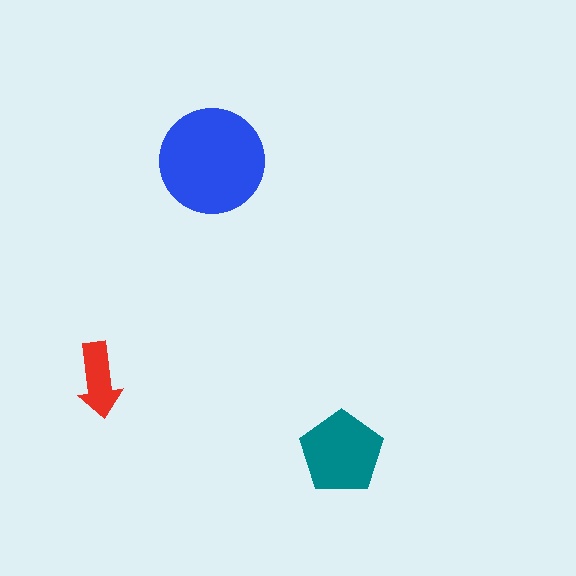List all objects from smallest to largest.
The red arrow, the teal pentagon, the blue circle.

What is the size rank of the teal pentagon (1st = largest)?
2nd.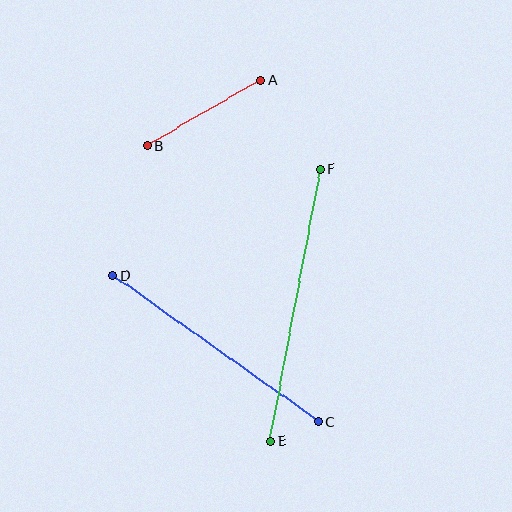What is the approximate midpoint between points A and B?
The midpoint is at approximately (204, 113) pixels.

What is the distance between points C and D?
The distance is approximately 252 pixels.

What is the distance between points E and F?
The distance is approximately 277 pixels.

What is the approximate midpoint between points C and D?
The midpoint is at approximately (216, 349) pixels.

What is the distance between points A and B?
The distance is approximately 131 pixels.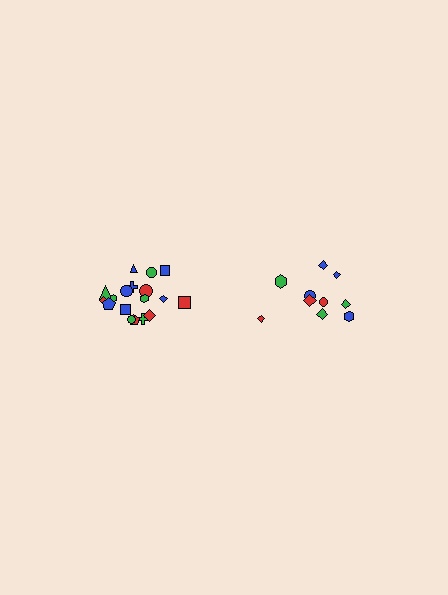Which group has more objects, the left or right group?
The left group.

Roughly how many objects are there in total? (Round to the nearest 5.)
Roughly 30 objects in total.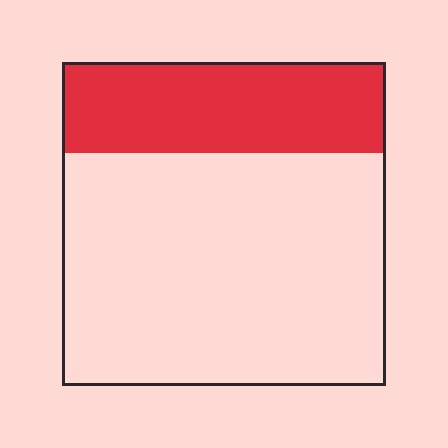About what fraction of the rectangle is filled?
About one quarter (1/4).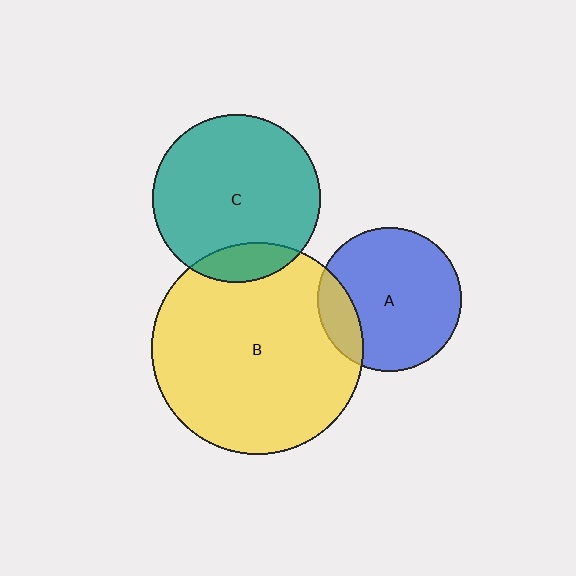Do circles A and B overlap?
Yes.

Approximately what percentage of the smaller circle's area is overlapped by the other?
Approximately 15%.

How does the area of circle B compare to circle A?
Approximately 2.1 times.